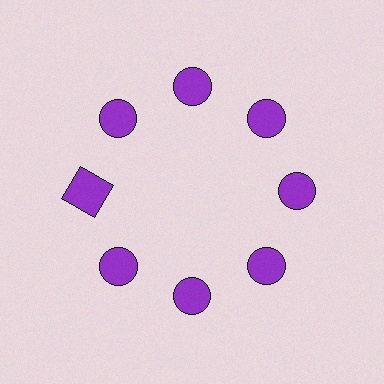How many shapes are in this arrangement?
There are 8 shapes arranged in a ring pattern.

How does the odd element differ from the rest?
It has a different shape: square instead of circle.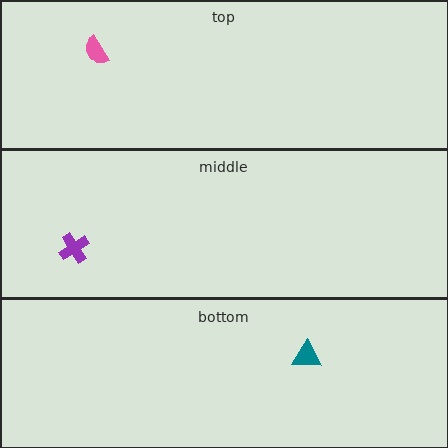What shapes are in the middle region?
The purple cross.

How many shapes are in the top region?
1.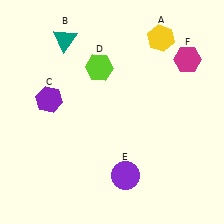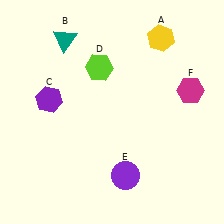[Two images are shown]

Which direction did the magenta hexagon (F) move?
The magenta hexagon (F) moved down.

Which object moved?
The magenta hexagon (F) moved down.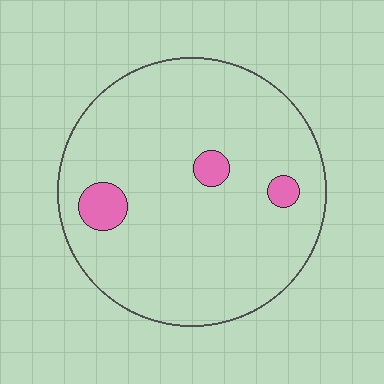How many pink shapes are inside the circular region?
3.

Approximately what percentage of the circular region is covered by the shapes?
Approximately 5%.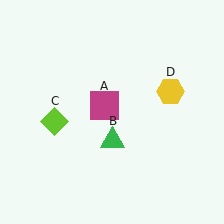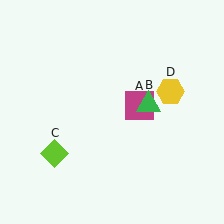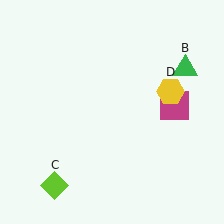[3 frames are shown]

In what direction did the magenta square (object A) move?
The magenta square (object A) moved right.